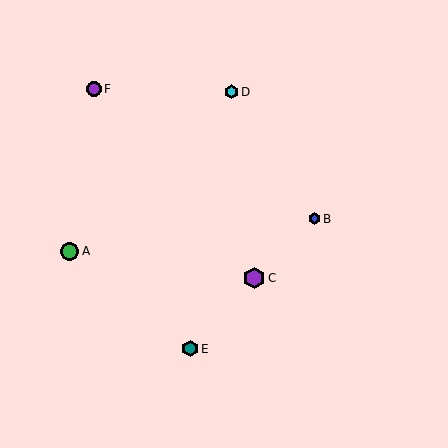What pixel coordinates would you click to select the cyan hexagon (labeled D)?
Click at (231, 92) to select the cyan hexagon D.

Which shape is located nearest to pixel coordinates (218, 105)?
The cyan hexagon (labeled D) at (231, 92) is nearest to that location.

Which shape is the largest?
The purple hexagon (labeled C) is the largest.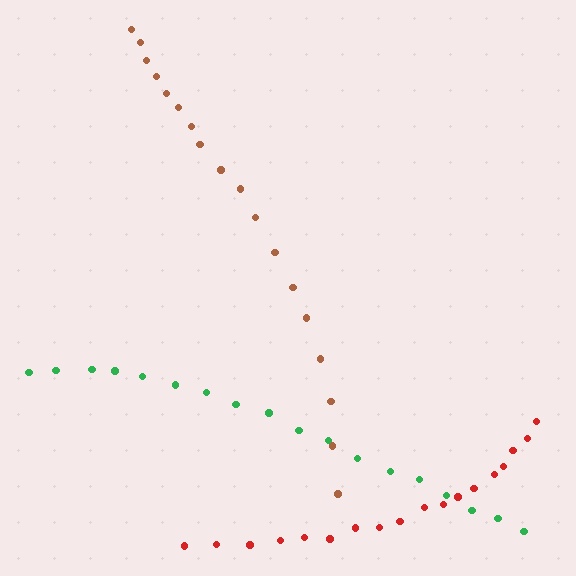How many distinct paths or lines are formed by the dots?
There are 3 distinct paths.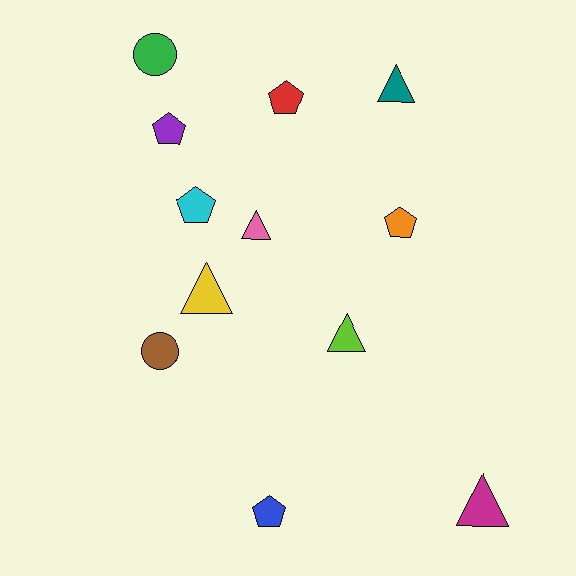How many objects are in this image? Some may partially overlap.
There are 12 objects.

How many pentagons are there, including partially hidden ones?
There are 5 pentagons.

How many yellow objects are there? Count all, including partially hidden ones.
There is 1 yellow object.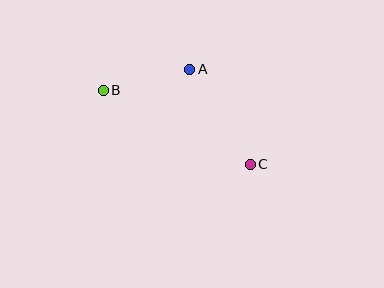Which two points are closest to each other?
Points A and B are closest to each other.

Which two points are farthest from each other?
Points B and C are farthest from each other.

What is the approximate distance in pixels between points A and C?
The distance between A and C is approximately 113 pixels.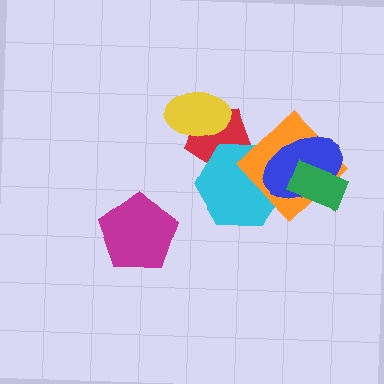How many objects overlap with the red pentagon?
2 objects overlap with the red pentagon.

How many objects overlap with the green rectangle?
2 objects overlap with the green rectangle.